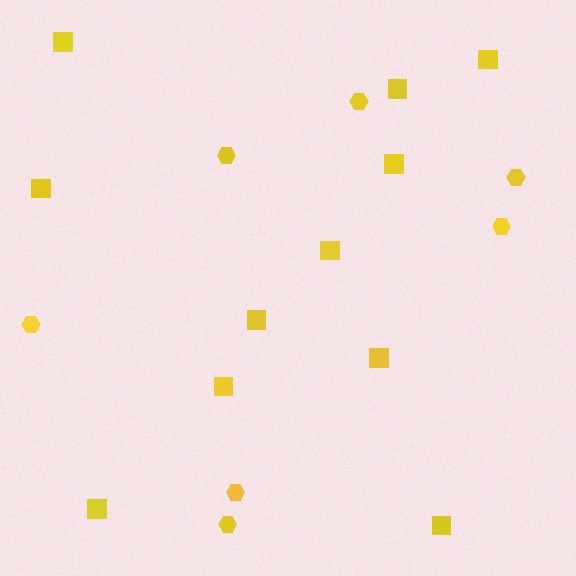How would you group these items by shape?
There are 2 groups: one group of squares (11) and one group of hexagons (7).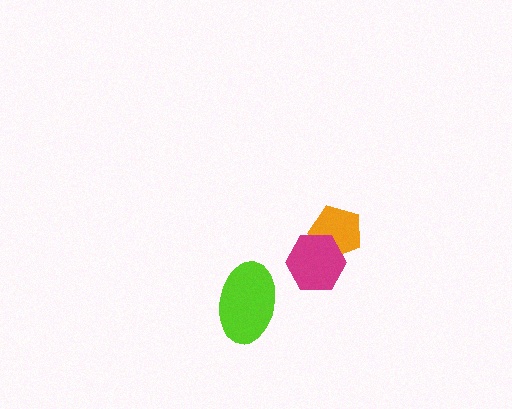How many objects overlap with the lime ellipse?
0 objects overlap with the lime ellipse.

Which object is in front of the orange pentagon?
The magenta hexagon is in front of the orange pentagon.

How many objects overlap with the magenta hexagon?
1 object overlaps with the magenta hexagon.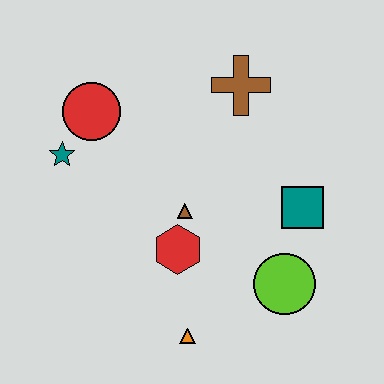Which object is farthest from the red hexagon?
The brown cross is farthest from the red hexagon.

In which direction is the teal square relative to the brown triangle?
The teal square is to the right of the brown triangle.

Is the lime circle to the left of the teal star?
No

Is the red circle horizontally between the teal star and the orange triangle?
Yes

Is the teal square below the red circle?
Yes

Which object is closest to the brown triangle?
The red hexagon is closest to the brown triangle.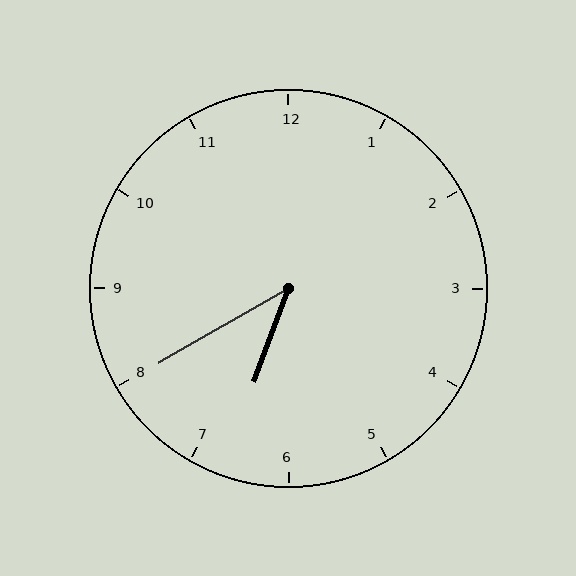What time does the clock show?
6:40.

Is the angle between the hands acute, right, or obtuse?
It is acute.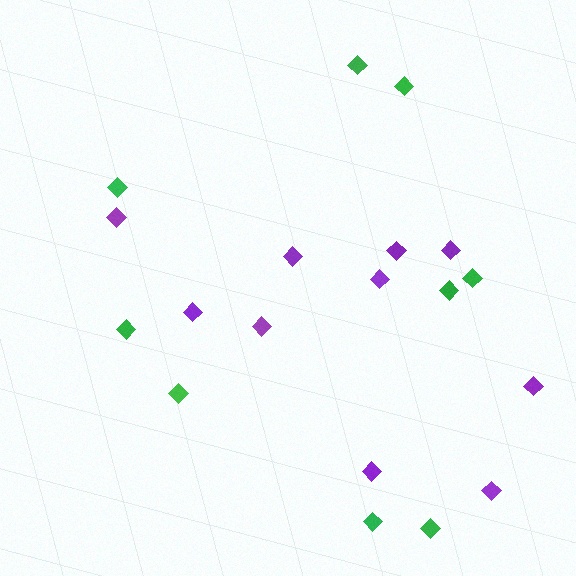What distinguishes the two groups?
There are 2 groups: one group of purple diamonds (10) and one group of green diamonds (9).